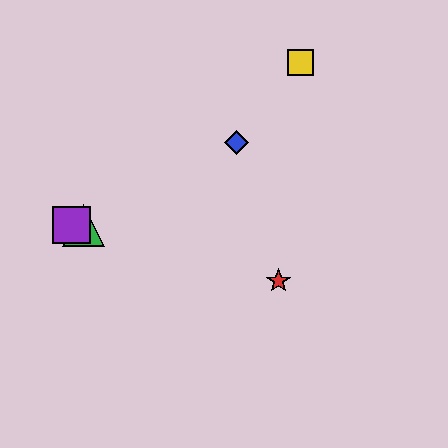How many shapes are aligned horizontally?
2 shapes (the green triangle, the purple square) are aligned horizontally.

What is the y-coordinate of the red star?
The red star is at y≈281.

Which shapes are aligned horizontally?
The green triangle, the purple square are aligned horizontally.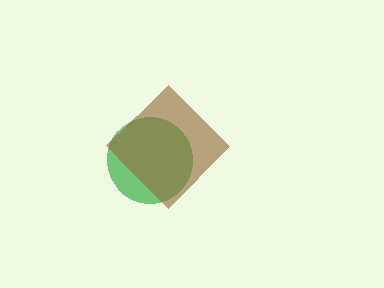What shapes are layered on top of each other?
The layered shapes are: a green circle, a brown diamond.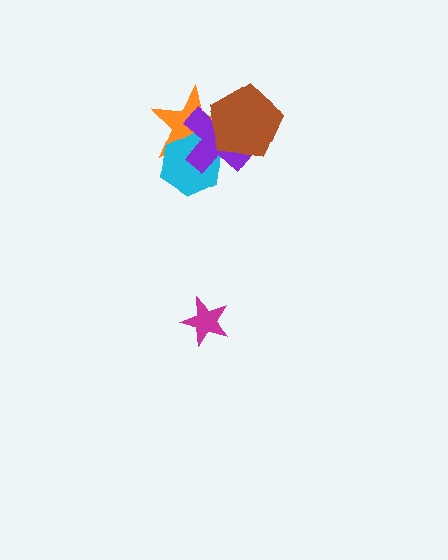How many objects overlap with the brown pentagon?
2 objects overlap with the brown pentagon.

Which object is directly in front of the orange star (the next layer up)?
The cyan hexagon is directly in front of the orange star.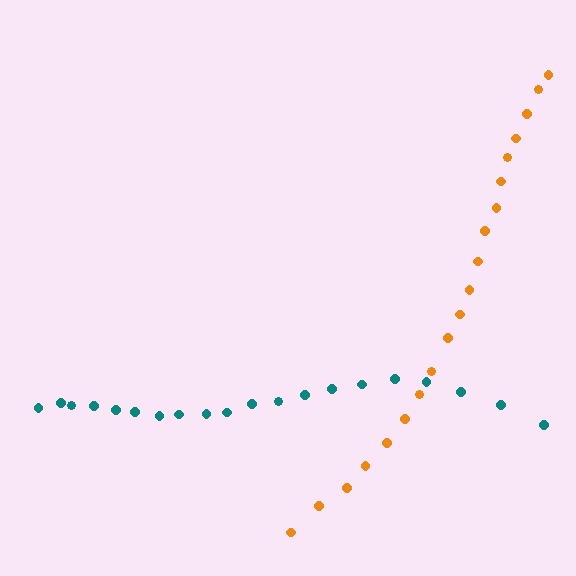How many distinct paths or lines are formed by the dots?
There are 2 distinct paths.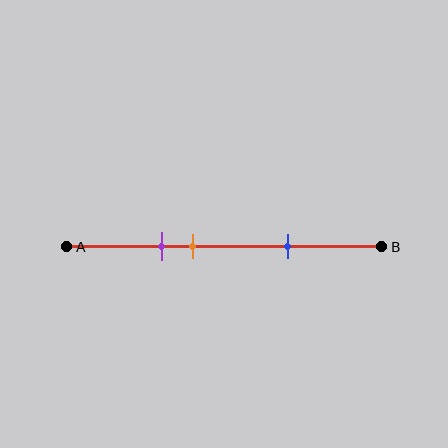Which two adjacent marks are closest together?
The purple and orange marks are the closest adjacent pair.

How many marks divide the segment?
There are 3 marks dividing the segment.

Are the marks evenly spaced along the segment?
No, the marks are not evenly spaced.